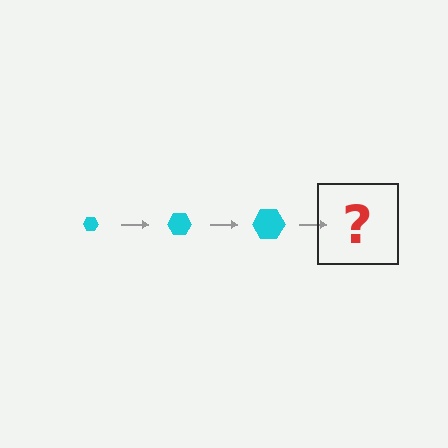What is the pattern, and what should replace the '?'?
The pattern is that the hexagon gets progressively larger each step. The '?' should be a cyan hexagon, larger than the previous one.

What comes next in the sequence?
The next element should be a cyan hexagon, larger than the previous one.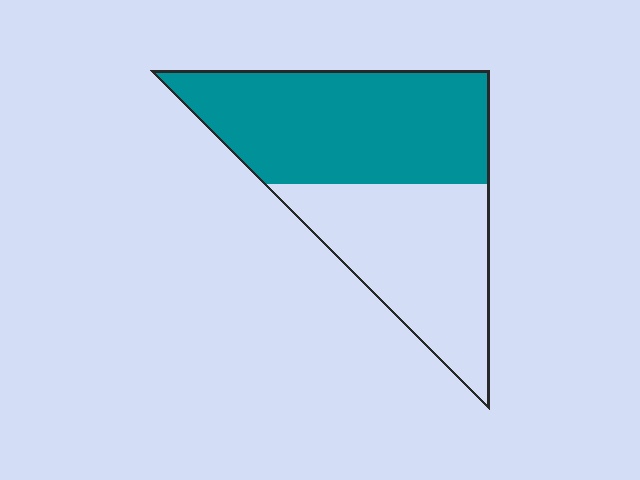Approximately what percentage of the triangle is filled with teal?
Approximately 55%.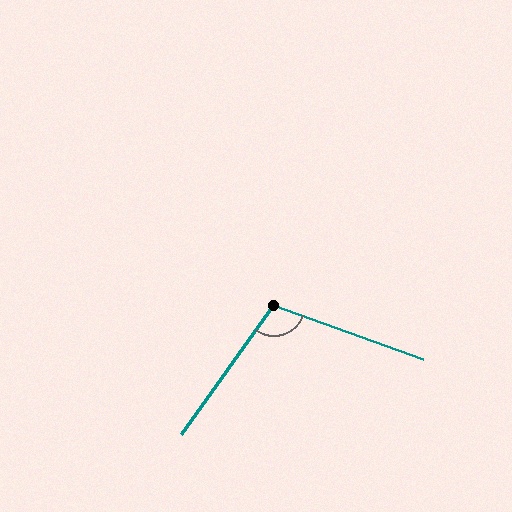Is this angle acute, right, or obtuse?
It is obtuse.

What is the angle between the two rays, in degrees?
Approximately 106 degrees.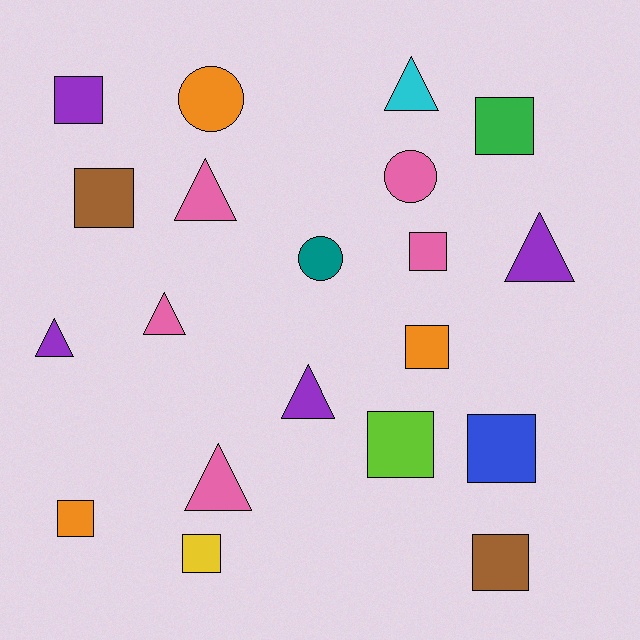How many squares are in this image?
There are 10 squares.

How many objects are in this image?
There are 20 objects.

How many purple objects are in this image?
There are 4 purple objects.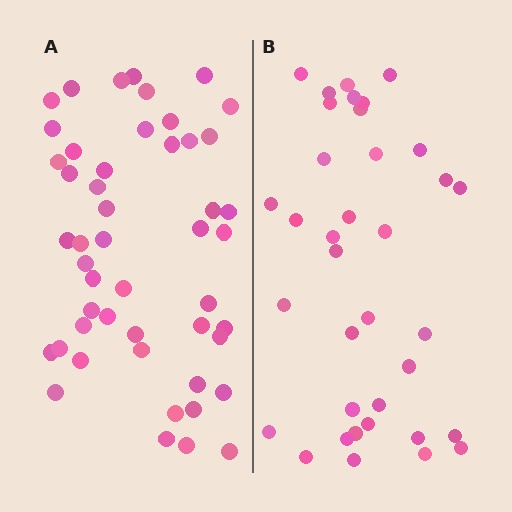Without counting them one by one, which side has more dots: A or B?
Region A (the left region) has more dots.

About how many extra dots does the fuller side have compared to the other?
Region A has approximately 15 more dots than region B.